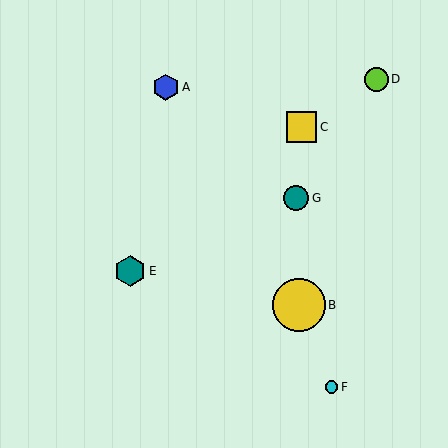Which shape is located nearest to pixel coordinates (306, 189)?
The teal circle (labeled G) at (296, 198) is nearest to that location.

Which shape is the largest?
The yellow circle (labeled B) is the largest.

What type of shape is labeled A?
Shape A is a blue hexagon.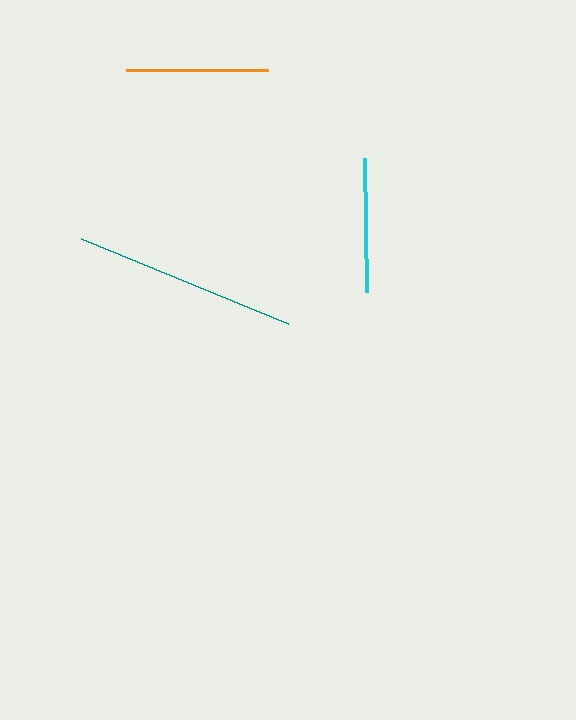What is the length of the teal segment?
The teal segment is approximately 224 pixels long.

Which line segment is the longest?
The teal line is the longest at approximately 224 pixels.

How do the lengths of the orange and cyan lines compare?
The orange and cyan lines are approximately the same length.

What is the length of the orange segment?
The orange segment is approximately 142 pixels long.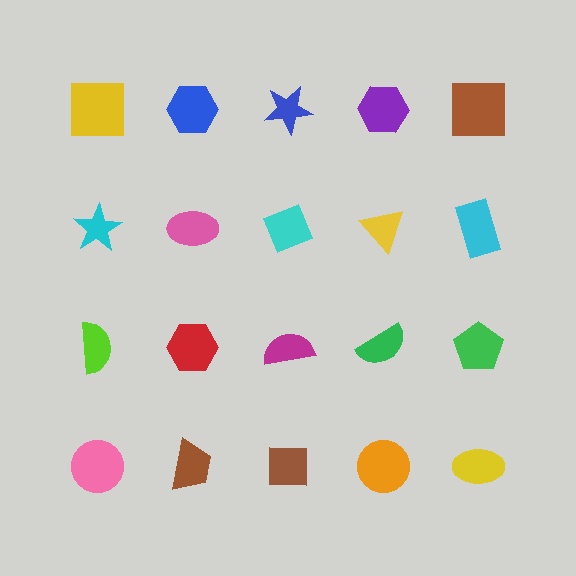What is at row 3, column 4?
A green semicircle.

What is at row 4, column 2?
A brown trapezoid.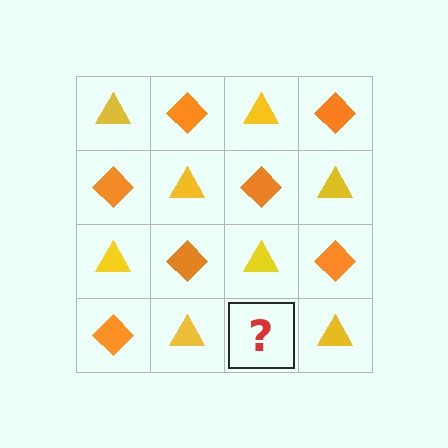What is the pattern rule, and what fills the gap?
The rule is that it alternates yellow triangle and orange diamond in a checkerboard pattern. The gap should be filled with an orange diamond.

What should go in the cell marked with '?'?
The missing cell should contain an orange diamond.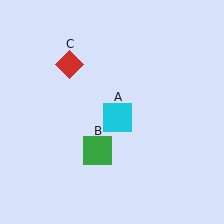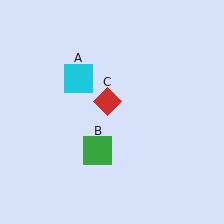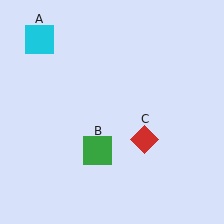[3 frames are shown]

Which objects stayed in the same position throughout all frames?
Green square (object B) remained stationary.